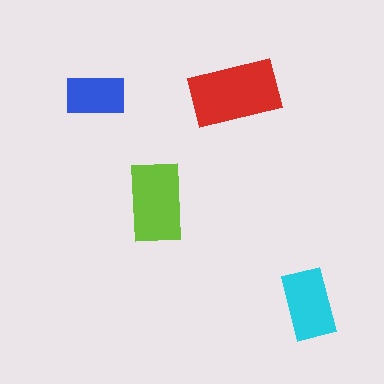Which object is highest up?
The red rectangle is topmost.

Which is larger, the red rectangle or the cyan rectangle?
The red one.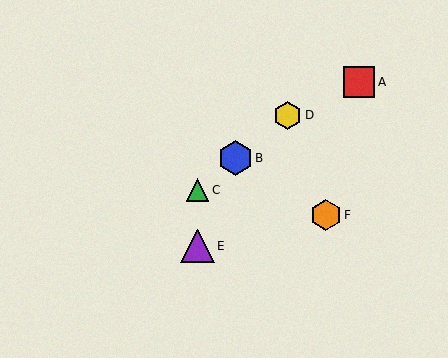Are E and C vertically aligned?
Yes, both are at x≈197.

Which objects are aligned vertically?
Objects C, E are aligned vertically.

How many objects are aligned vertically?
2 objects (C, E) are aligned vertically.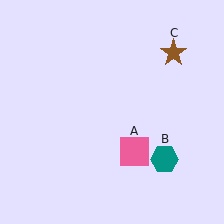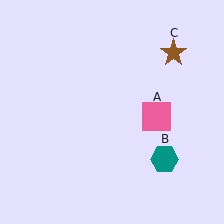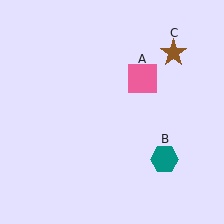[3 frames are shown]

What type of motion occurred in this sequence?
The pink square (object A) rotated counterclockwise around the center of the scene.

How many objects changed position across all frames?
1 object changed position: pink square (object A).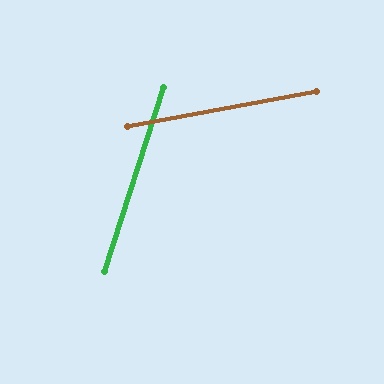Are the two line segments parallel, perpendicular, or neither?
Neither parallel nor perpendicular — they differ by about 62°.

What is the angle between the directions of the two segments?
Approximately 62 degrees.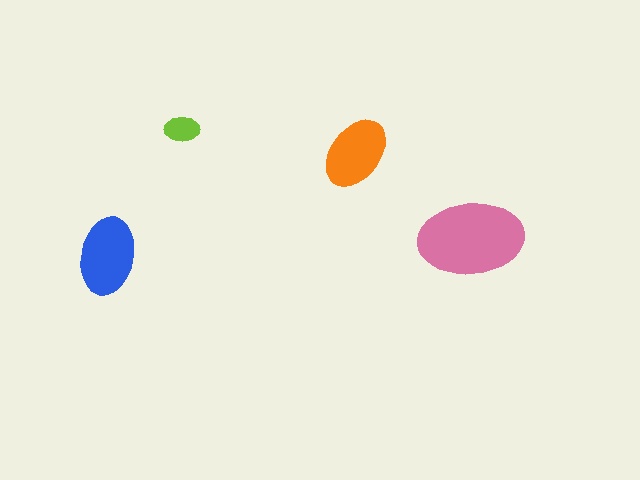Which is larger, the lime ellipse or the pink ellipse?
The pink one.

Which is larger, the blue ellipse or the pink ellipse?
The pink one.